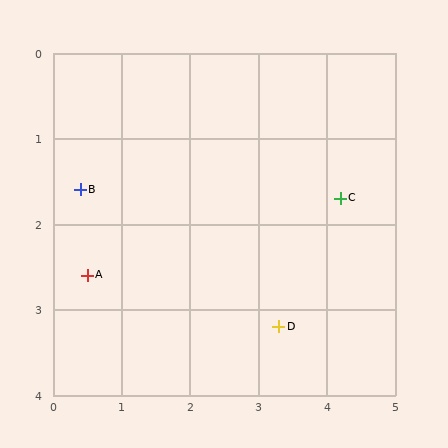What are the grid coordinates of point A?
Point A is at approximately (0.5, 2.6).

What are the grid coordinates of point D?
Point D is at approximately (3.3, 3.2).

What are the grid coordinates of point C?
Point C is at approximately (4.2, 1.7).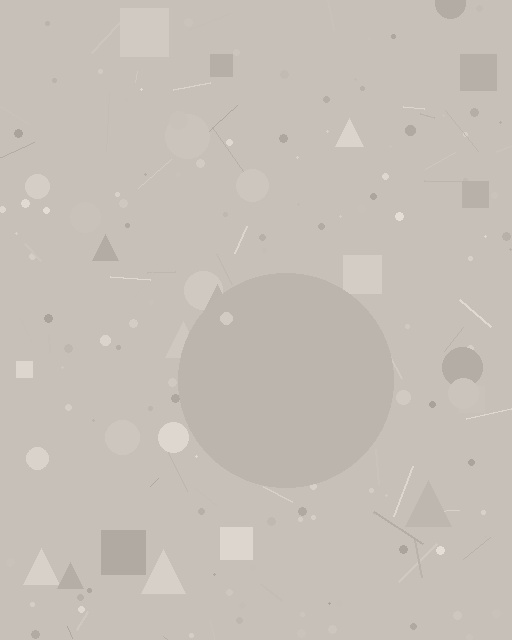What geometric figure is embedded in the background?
A circle is embedded in the background.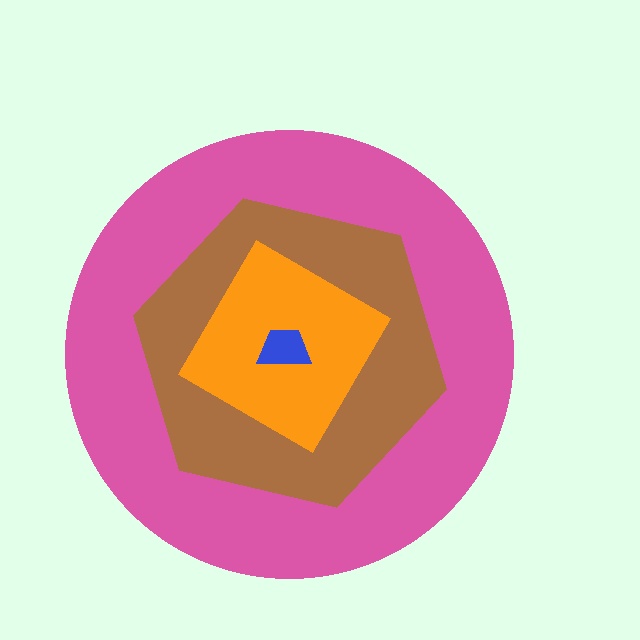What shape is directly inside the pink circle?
The brown hexagon.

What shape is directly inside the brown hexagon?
The orange diamond.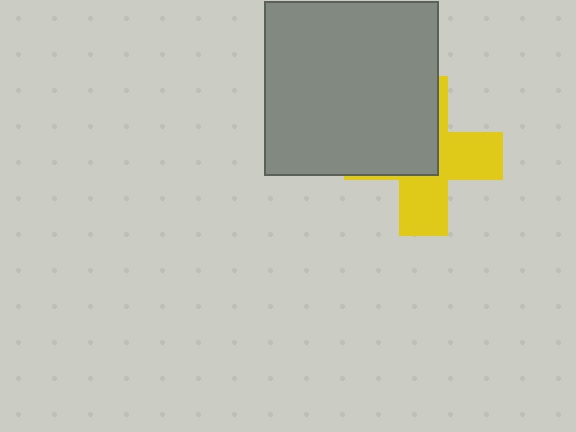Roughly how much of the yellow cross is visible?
About half of it is visible (roughly 50%).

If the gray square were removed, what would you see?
You would see the complete yellow cross.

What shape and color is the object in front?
The object in front is a gray square.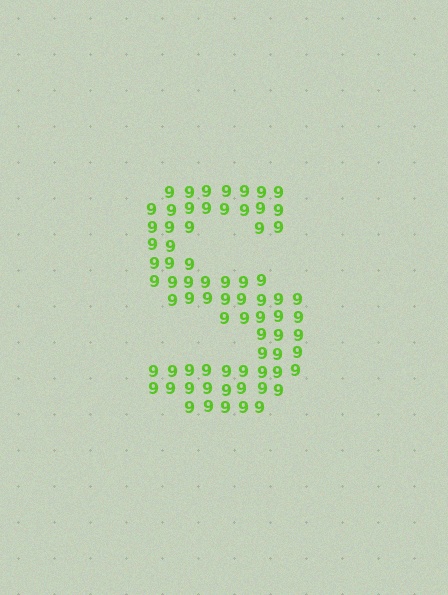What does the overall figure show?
The overall figure shows the letter S.